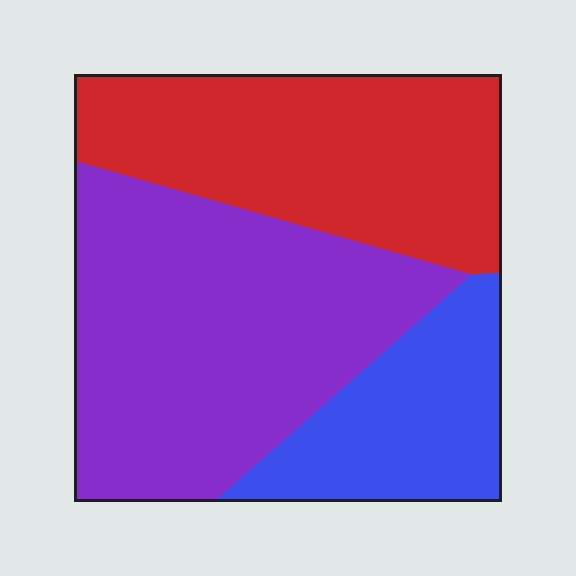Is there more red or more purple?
Purple.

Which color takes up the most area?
Purple, at roughly 45%.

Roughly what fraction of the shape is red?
Red takes up between a quarter and a half of the shape.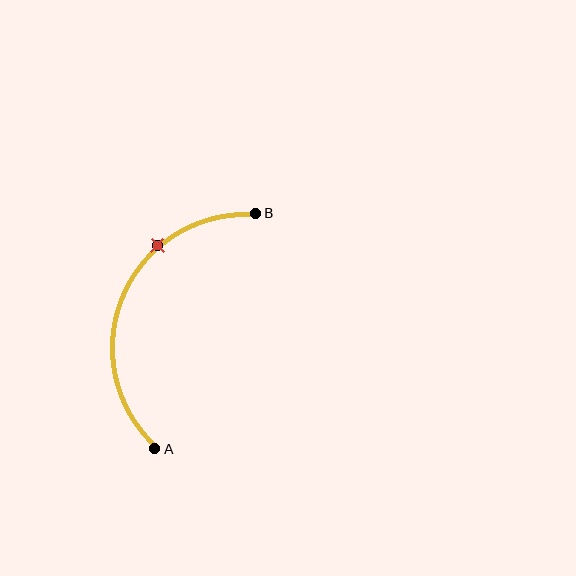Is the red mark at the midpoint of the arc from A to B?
No. The red mark lies on the arc but is closer to endpoint B. The arc midpoint would be at the point on the curve equidistant along the arc from both A and B.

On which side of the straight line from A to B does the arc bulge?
The arc bulges to the left of the straight line connecting A and B.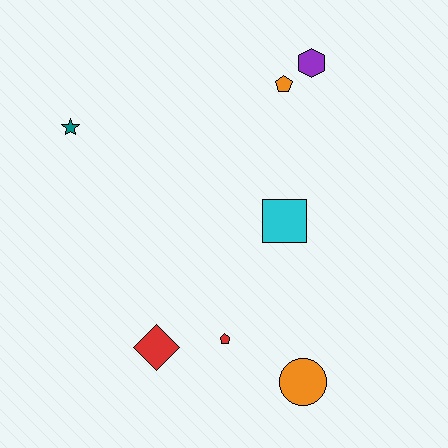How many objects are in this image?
There are 7 objects.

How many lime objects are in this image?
There are no lime objects.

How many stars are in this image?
There is 1 star.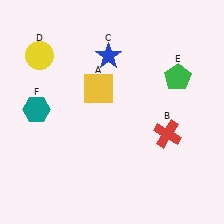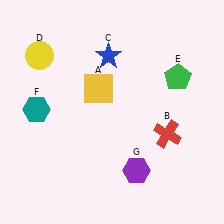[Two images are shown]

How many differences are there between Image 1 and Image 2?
There is 1 difference between the two images.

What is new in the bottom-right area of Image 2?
A purple hexagon (G) was added in the bottom-right area of Image 2.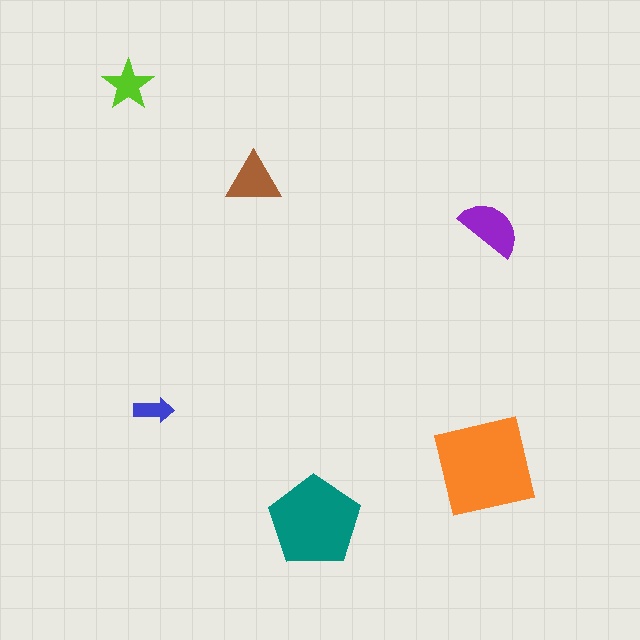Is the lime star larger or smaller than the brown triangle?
Smaller.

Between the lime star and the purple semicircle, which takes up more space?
The purple semicircle.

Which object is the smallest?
The blue arrow.